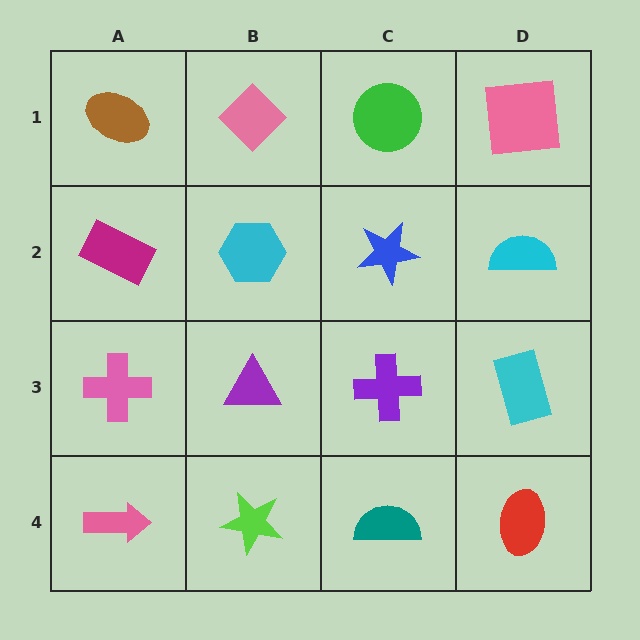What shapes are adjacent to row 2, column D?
A pink square (row 1, column D), a cyan rectangle (row 3, column D), a blue star (row 2, column C).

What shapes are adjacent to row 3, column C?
A blue star (row 2, column C), a teal semicircle (row 4, column C), a purple triangle (row 3, column B), a cyan rectangle (row 3, column D).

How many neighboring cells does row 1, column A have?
2.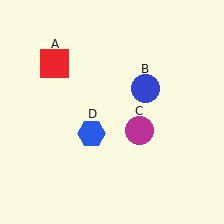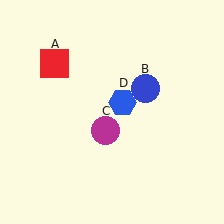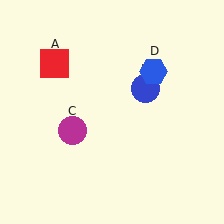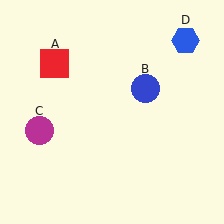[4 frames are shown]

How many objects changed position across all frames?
2 objects changed position: magenta circle (object C), blue hexagon (object D).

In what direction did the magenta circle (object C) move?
The magenta circle (object C) moved left.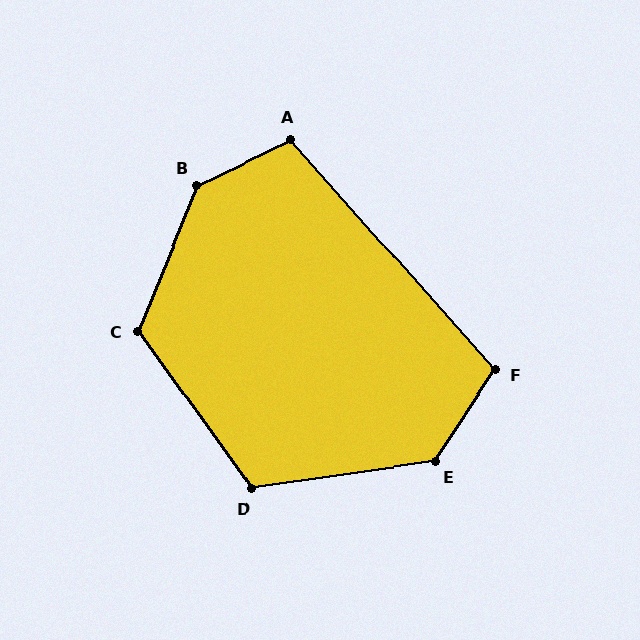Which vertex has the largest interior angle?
B, at approximately 138 degrees.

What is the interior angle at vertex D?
Approximately 117 degrees (obtuse).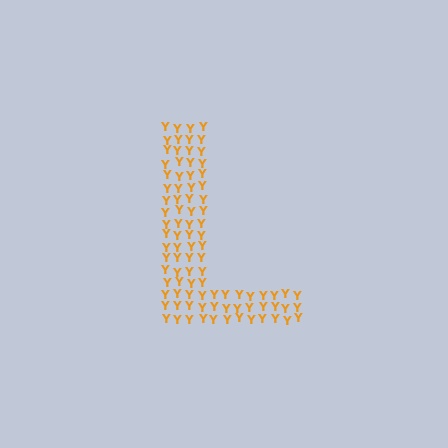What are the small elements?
The small elements are letter Y's.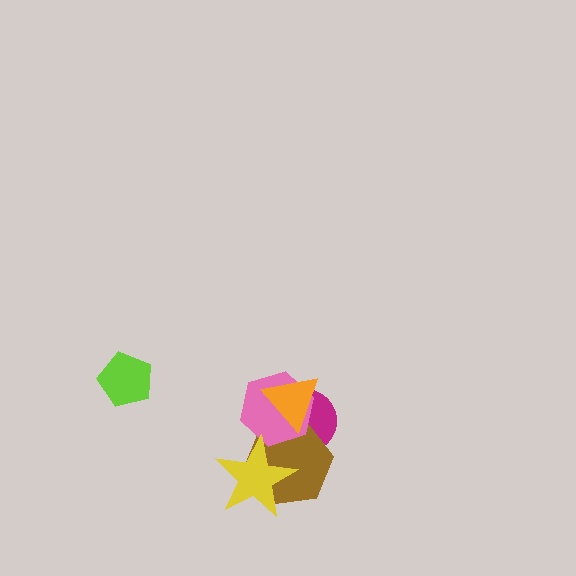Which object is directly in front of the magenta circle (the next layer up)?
The brown hexagon is directly in front of the magenta circle.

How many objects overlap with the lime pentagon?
0 objects overlap with the lime pentagon.